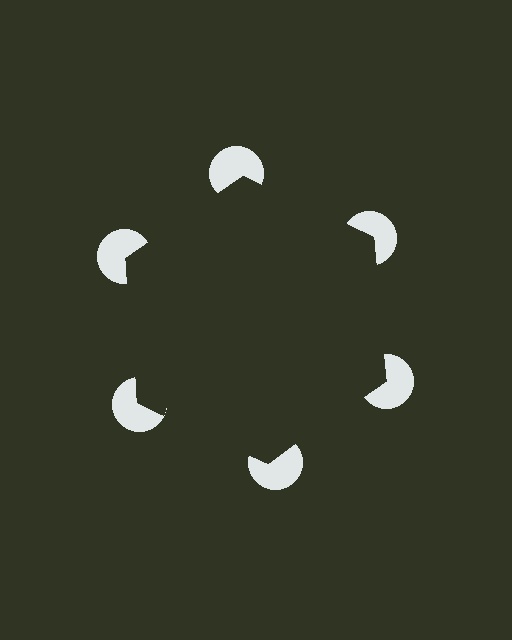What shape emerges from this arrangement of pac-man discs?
An illusory hexagon — its edges are inferred from the aligned wedge cuts in the pac-man discs, not physically drawn.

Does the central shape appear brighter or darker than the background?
It typically appears slightly darker than the background, even though no actual brightness change is drawn.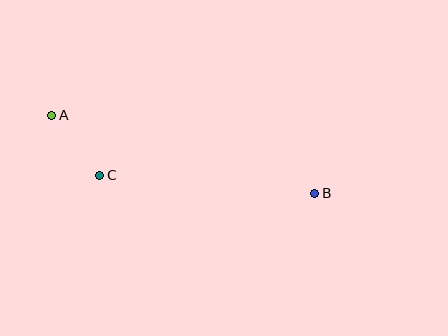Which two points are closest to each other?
Points A and C are closest to each other.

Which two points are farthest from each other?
Points A and B are farthest from each other.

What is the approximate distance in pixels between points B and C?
The distance between B and C is approximately 216 pixels.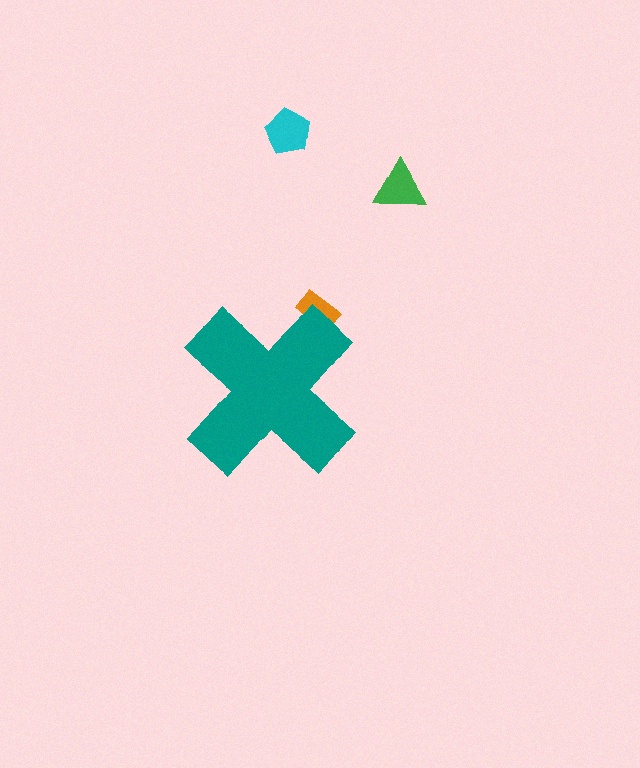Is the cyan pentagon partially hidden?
No, the cyan pentagon is fully visible.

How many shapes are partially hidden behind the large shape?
1 shape is partially hidden.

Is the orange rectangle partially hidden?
Yes, the orange rectangle is partially hidden behind the teal cross.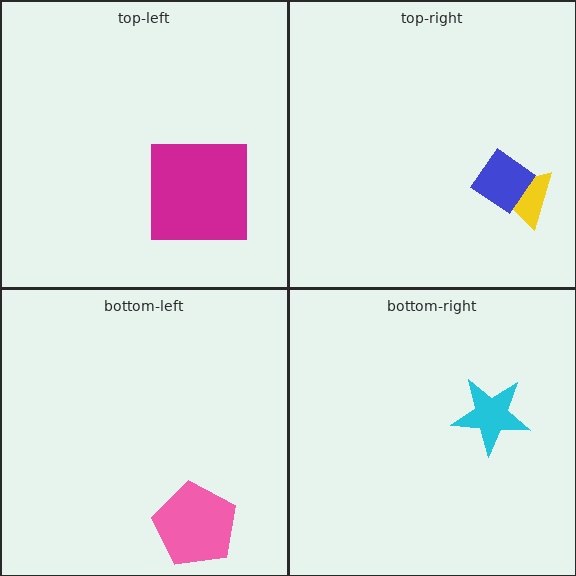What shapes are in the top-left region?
The magenta square.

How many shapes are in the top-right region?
2.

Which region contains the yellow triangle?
The top-right region.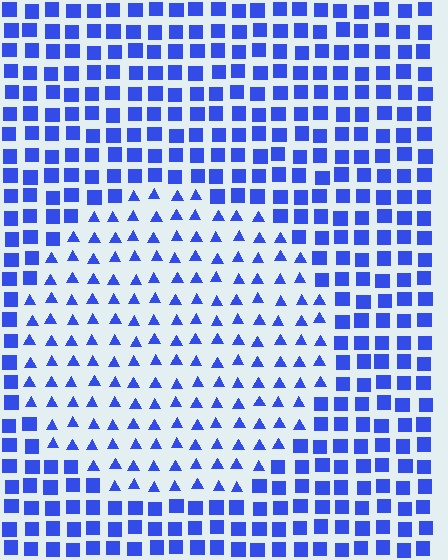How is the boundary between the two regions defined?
The boundary is defined by a change in element shape: triangles inside vs. squares outside. All elements share the same color and spacing.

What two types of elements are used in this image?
The image uses triangles inside the circle region and squares outside it.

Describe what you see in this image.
The image is filled with small blue elements arranged in a uniform grid. A circle-shaped region contains triangles, while the surrounding area contains squares. The boundary is defined purely by the change in element shape.